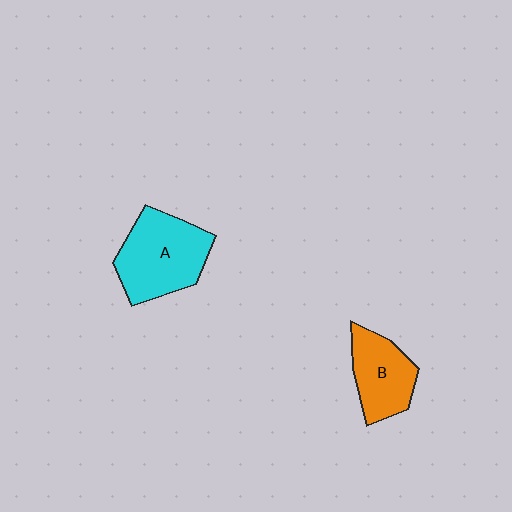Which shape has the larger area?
Shape A (cyan).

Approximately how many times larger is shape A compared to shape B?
Approximately 1.4 times.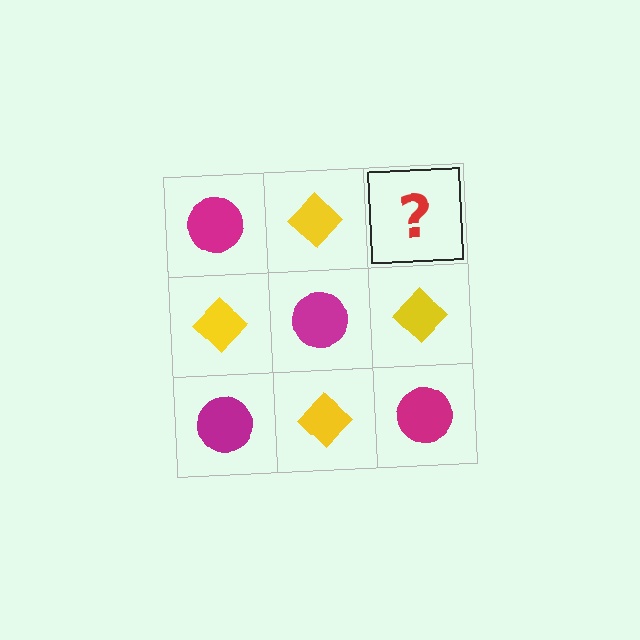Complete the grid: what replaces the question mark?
The question mark should be replaced with a magenta circle.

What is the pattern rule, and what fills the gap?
The rule is that it alternates magenta circle and yellow diamond in a checkerboard pattern. The gap should be filled with a magenta circle.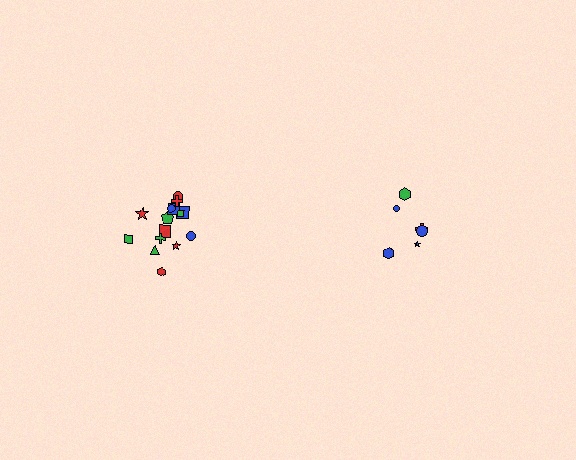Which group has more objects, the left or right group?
The left group.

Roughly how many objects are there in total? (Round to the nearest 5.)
Roughly 20 objects in total.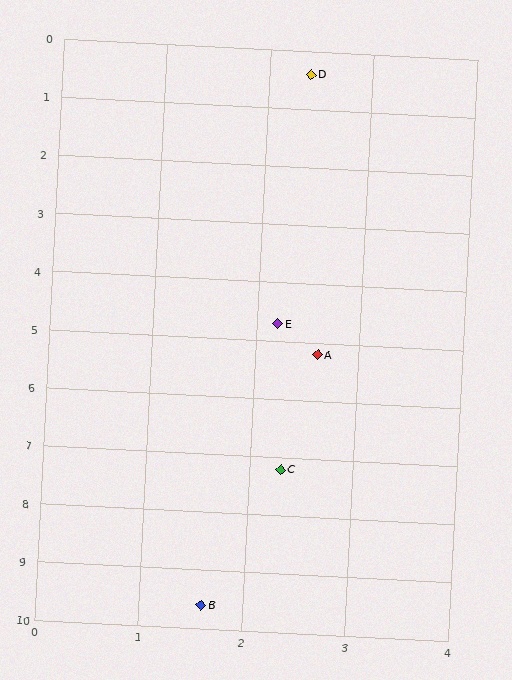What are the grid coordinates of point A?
Point A is at approximately (2.6, 5.2).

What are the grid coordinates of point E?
Point E is at approximately (2.2, 4.7).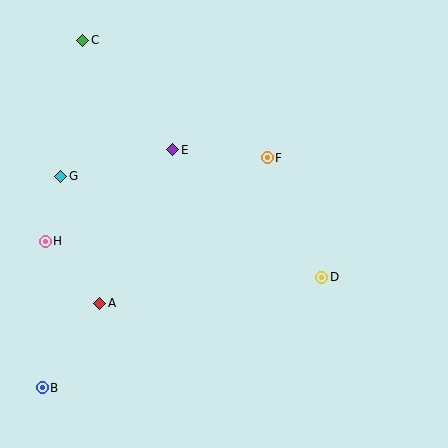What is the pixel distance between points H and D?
The distance between H and D is 279 pixels.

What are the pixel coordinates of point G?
Point G is at (61, 176).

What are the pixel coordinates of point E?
Point E is at (173, 150).